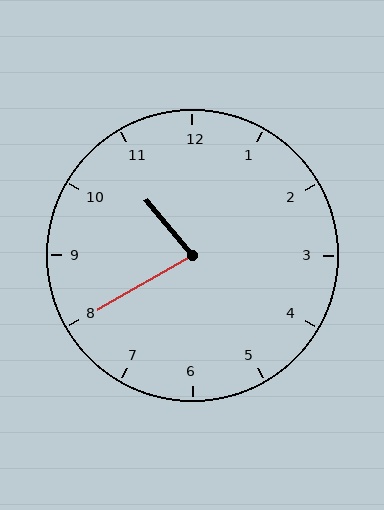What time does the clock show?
10:40.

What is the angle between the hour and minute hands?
Approximately 80 degrees.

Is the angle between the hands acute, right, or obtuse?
It is acute.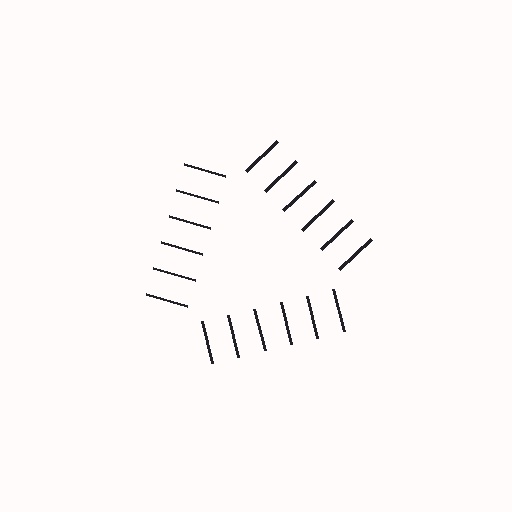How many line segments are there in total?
18 — 6 along each of the 3 edges.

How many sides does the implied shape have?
3 sides — the line-ends trace a triangle.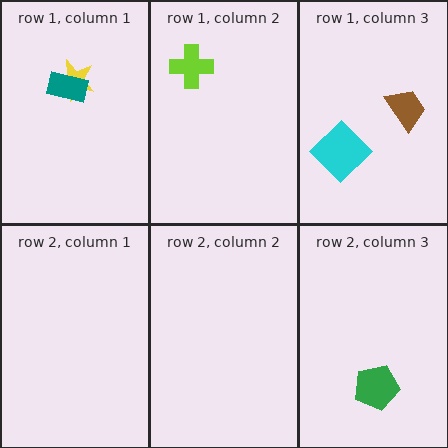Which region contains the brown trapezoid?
The row 1, column 3 region.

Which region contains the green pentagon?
The row 2, column 3 region.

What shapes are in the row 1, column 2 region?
The lime cross.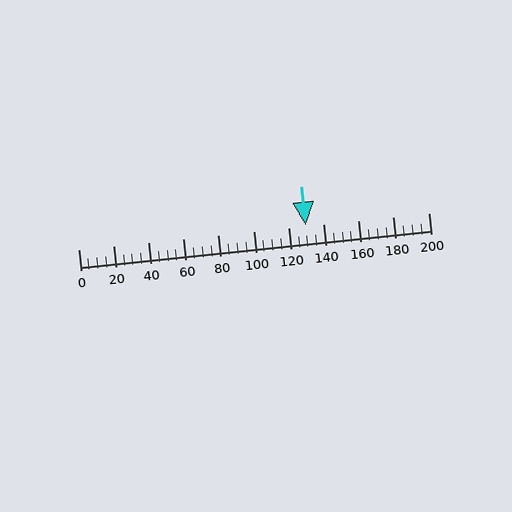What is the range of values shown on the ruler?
The ruler shows values from 0 to 200.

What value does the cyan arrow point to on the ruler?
The cyan arrow points to approximately 130.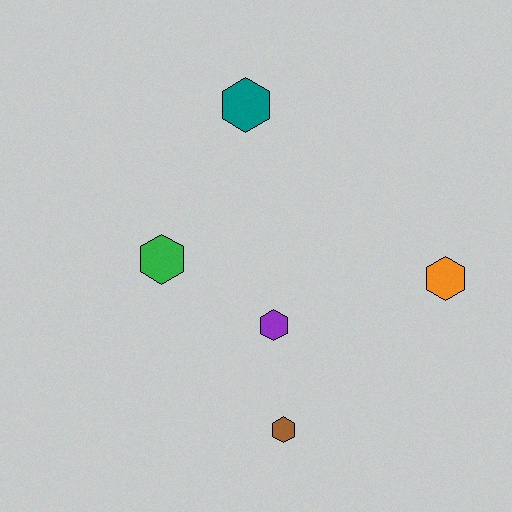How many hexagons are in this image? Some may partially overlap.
There are 5 hexagons.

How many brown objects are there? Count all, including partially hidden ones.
There is 1 brown object.